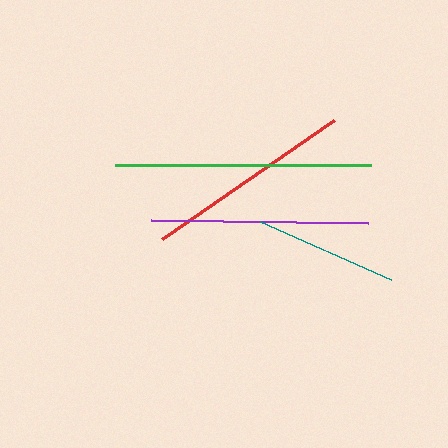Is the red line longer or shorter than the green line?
The green line is longer than the red line.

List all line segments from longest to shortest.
From longest to shortest: green, purple, red, teal.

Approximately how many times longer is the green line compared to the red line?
The green line is approximately 1.2 times the length of the red line.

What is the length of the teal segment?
The teal segment is approximately 143 pixels long.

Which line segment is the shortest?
The teal line is the shortest at approximately 143 pixels.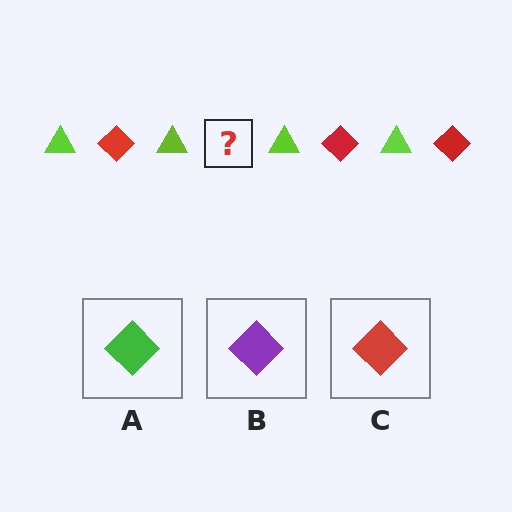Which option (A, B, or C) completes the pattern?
C.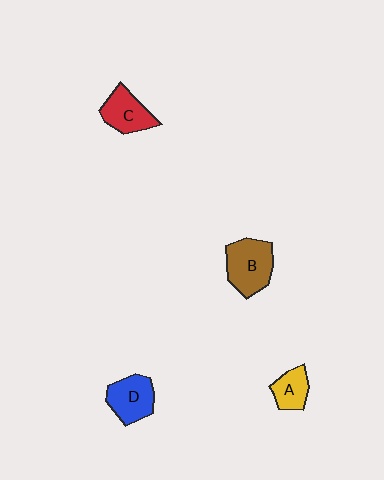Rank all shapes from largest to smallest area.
From largest to smallest: B (brown), D (blue), C (red), A (yellow).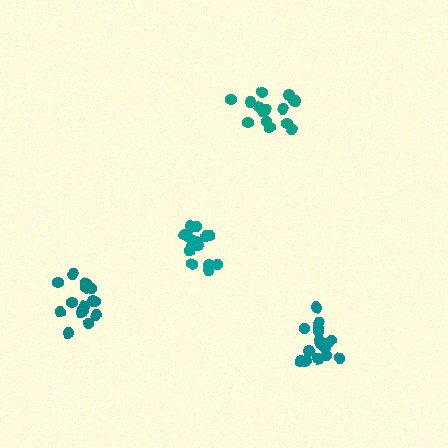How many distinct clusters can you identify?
There are 4 distinct clusters.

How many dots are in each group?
Group 1: 16 dots, Group 2: 15 dots, Group 3: 15 dots, Group 4: 16 dots (62 total).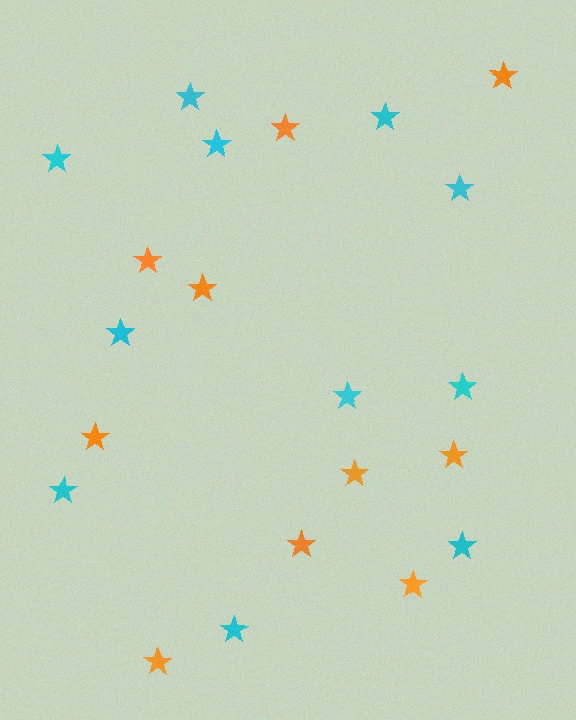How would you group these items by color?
There are 2 groups: one group of cyan stars (11) and one group of orange stars (10).